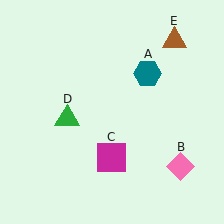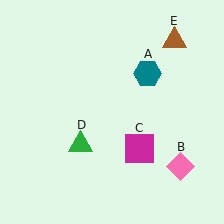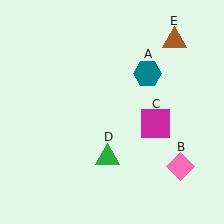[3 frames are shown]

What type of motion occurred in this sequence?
The magenta square (object C), green triangle (object D) rotated counterclockwise around the center of the scene.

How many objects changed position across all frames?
2 objects changed position: magenta square (object C), green triangle (object D).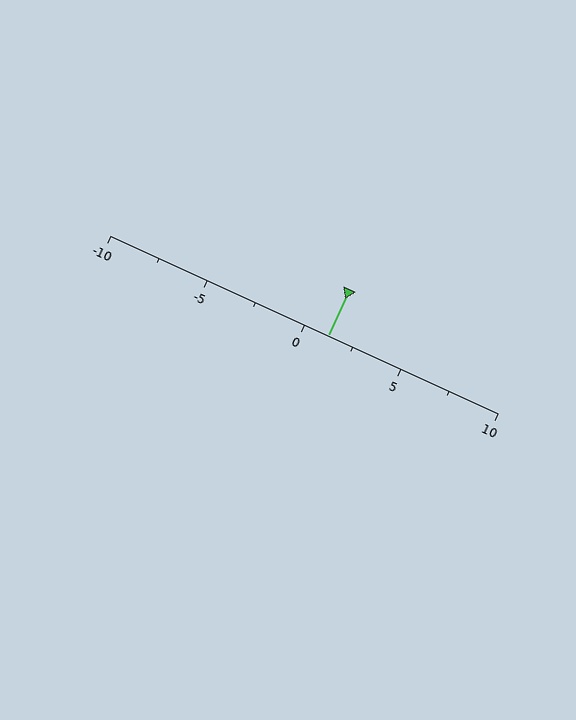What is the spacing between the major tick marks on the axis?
The major ticks are spaced 5 apart.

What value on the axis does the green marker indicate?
The marker indicates approximately 1.2.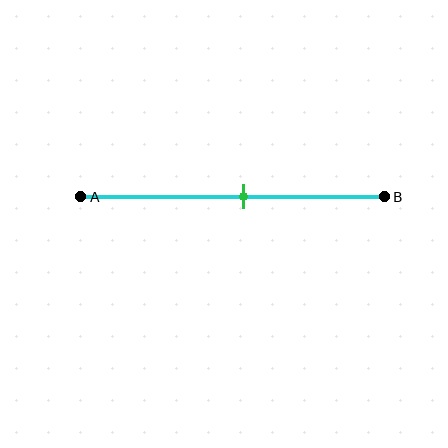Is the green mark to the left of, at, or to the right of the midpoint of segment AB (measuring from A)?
The green mark is to the right of the midpoint of segment AB.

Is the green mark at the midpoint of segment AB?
No, the mark is at about 55% from A, not at the 50% midpoint.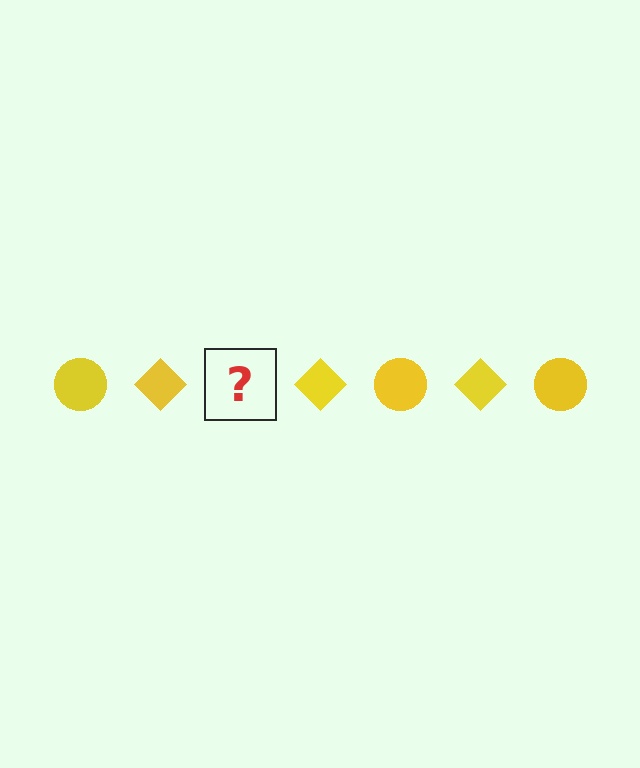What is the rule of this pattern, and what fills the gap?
The rule is that the pattern cycles through circle, diamond shapes in yellow. The gap should be filled with a yellow circle.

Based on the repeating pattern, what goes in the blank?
The blank should be a yellow circle.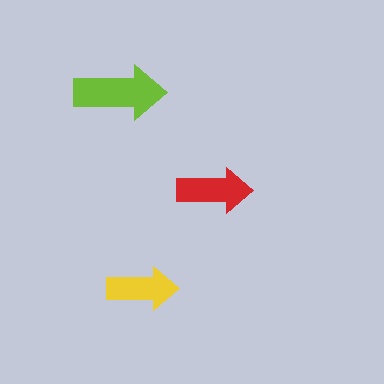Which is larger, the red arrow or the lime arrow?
The lime one.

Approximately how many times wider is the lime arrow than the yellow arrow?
About 1.5 times wider.